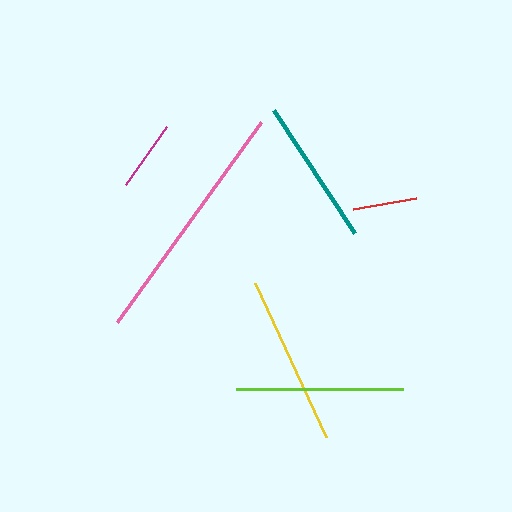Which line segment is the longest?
The pink line is the longest at approximately 246 pixels.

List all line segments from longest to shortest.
From longest to shortest: pink, yellow, lime, teal, magenta, red.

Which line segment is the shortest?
The red line is the shortest at approximately 64 pixels.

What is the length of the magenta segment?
The magenta segment is approximately 72 pixels long.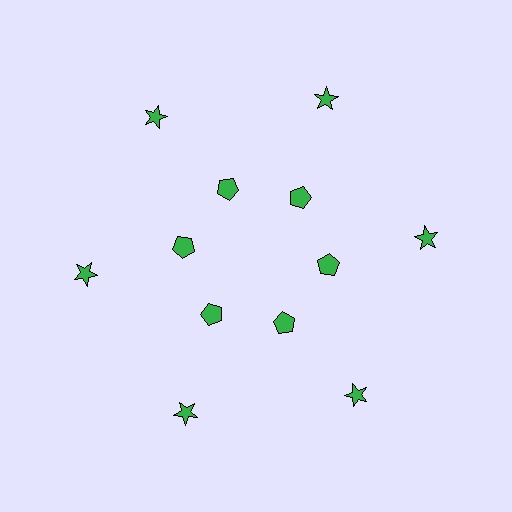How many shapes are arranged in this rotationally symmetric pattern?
There are 12 shapes, arranged in 6 groups of 2.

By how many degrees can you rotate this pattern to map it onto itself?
The pattern maps onto itself every 60 degrees of rotation.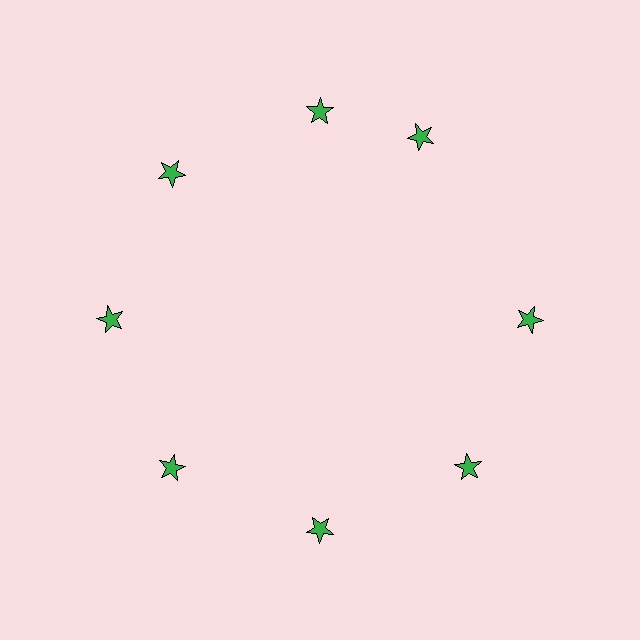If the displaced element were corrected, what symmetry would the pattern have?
It would have 8-fold rotational symmetry — the pattern would map onto itself every 45 degrees.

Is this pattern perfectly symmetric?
No. The 8 green stars are arranged in a ring, but one element near the 2 o'clock position is rotated out of alignment along the ring, breaking the 8-fold rotational symmetry.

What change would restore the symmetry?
The symmetry would be restored by rotating it back into even spacing with its neighbors so that all 8 stars sit at equal angles and equal distance from the center.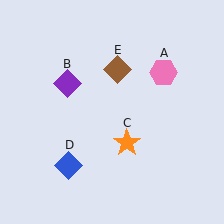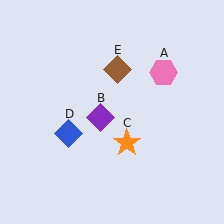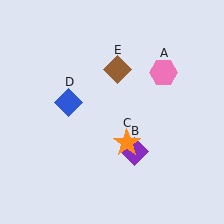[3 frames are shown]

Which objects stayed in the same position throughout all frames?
Pink hexagon (object A) and orange star (object C) and brown diamond (object E) remained stationary.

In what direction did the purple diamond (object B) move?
The purple diamond (object B) moved down and to the right.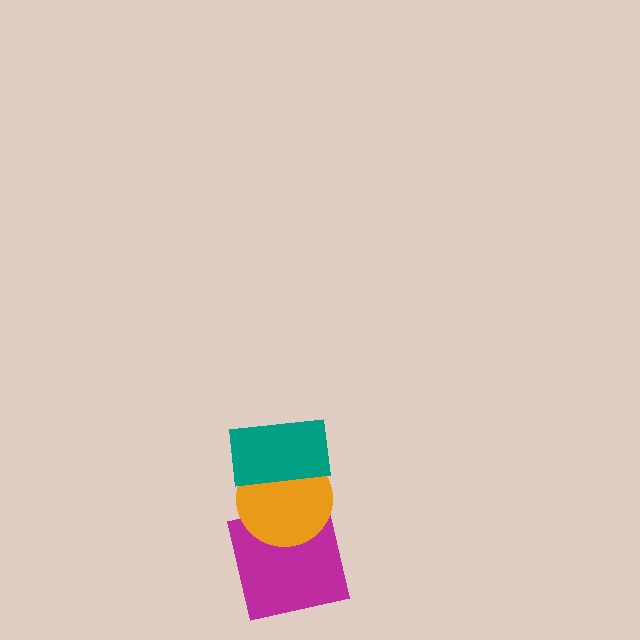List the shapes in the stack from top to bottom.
From top to bottom: the teal rectangle, the orange circle, the magenta square.